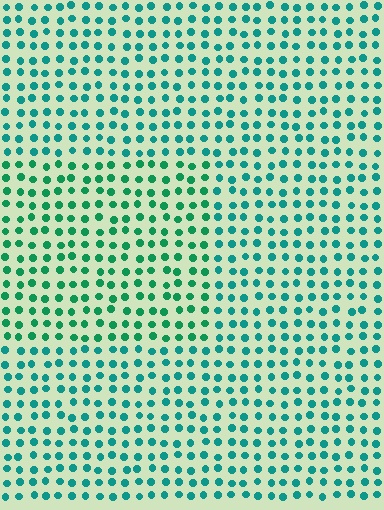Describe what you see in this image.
The image is filled with small teal elements in a uniform arrangement. A rectangle-shaped region is visible where the elements are tinted to a slightly different hue, forming a subtle color boundary.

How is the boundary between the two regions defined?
The boundary is defined purely by a slight shift in hue (about 25 degrees). Spacing, size, and orientation are identical on both sides.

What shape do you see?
I see a rectangle.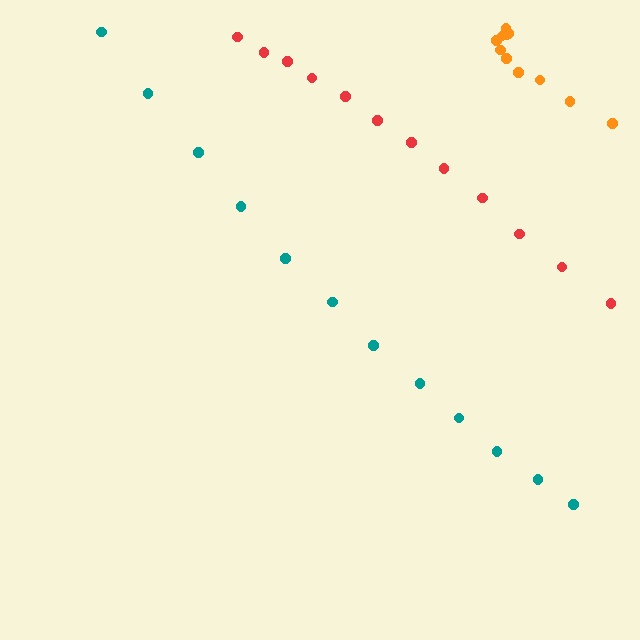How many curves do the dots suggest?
There are 3 distinct paths.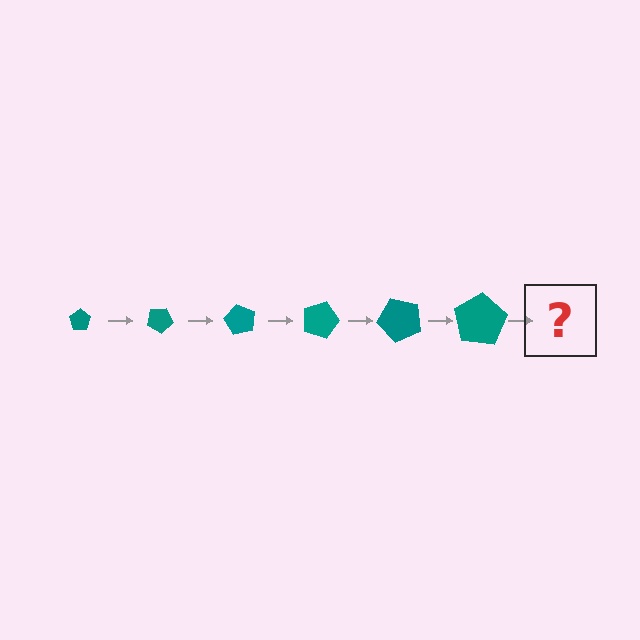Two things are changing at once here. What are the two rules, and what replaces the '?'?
The two rules are that the pentagon grows larger each step and it rotates 30 degrees each step. The '?' should be a pentagon, larger than the previous one and rotated 180 degrees from the start.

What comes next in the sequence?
The next element should be a pentagon, larger than the previous one and rotated 180 degrees from the start.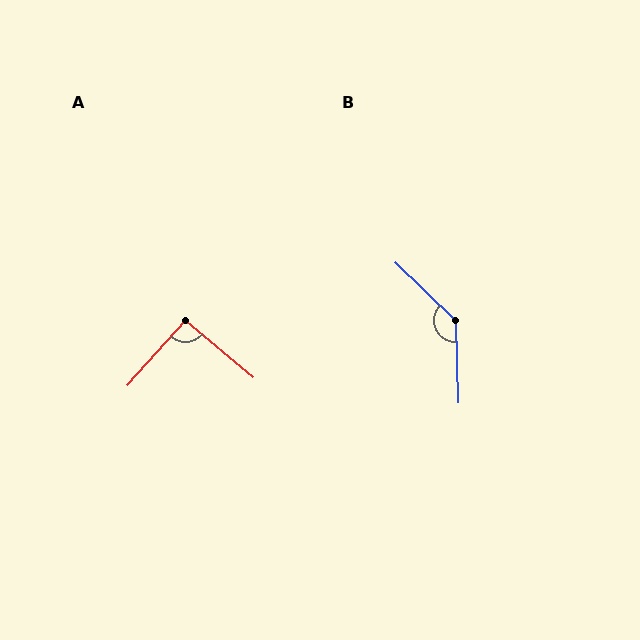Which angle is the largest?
B, at approximately 136 degrees.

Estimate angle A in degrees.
Approximately 92 degrees.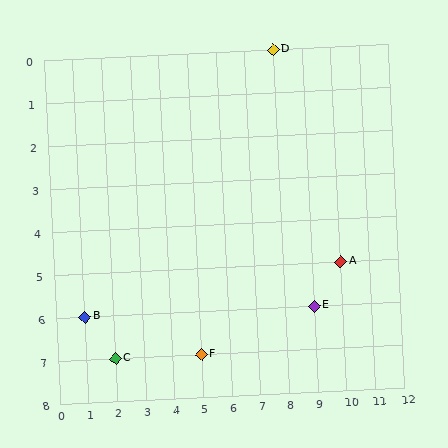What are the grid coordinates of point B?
Point B is at grid coordinates (1, 6).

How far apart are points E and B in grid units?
Points E and B are 8 columns apart.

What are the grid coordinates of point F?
Point F is at grid coordinates (5, 7).